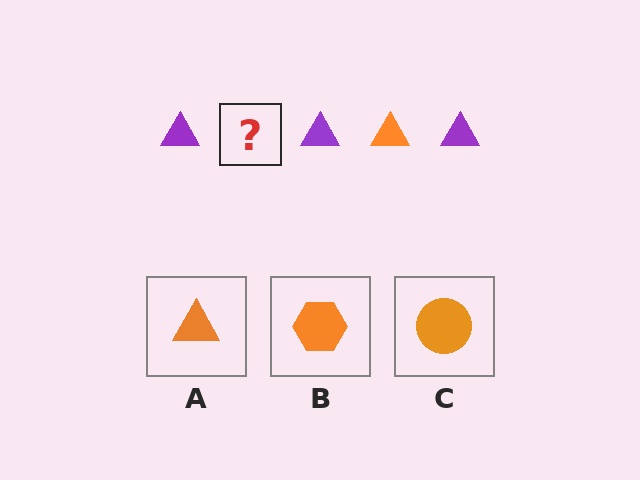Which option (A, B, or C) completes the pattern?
A.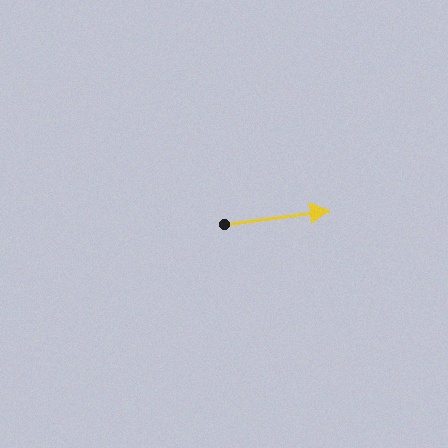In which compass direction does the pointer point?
East.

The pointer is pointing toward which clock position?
Roughly 3 o'clock.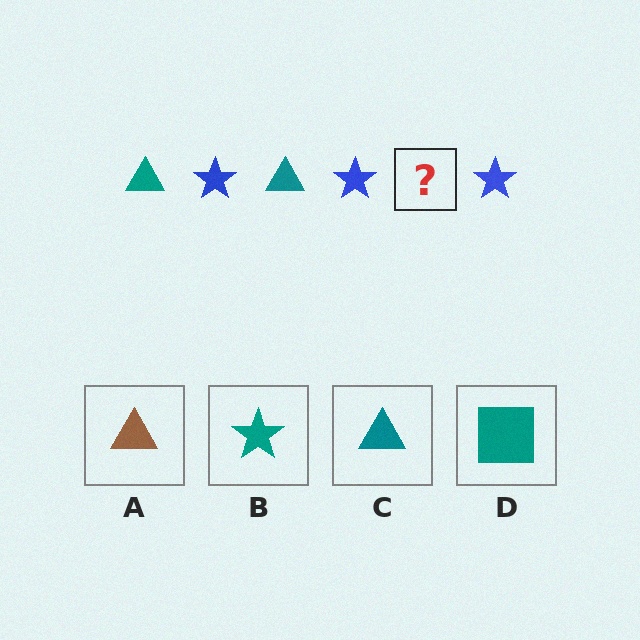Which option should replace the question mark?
Option C.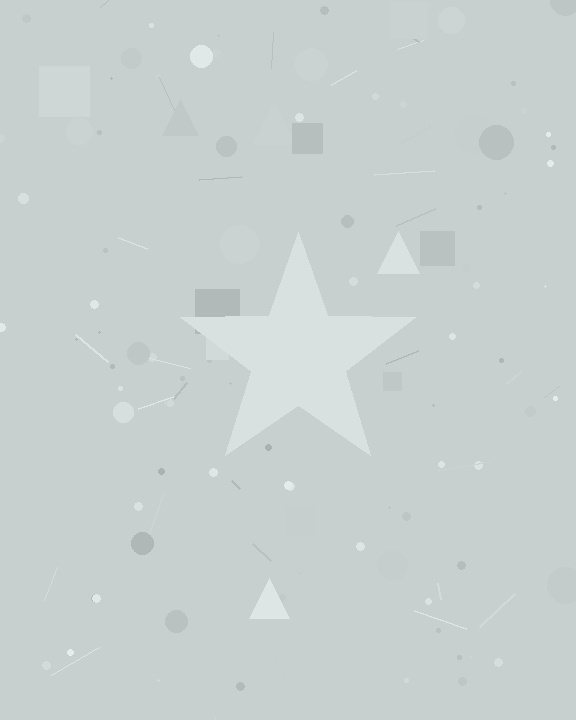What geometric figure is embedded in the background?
A star is embedded in the background.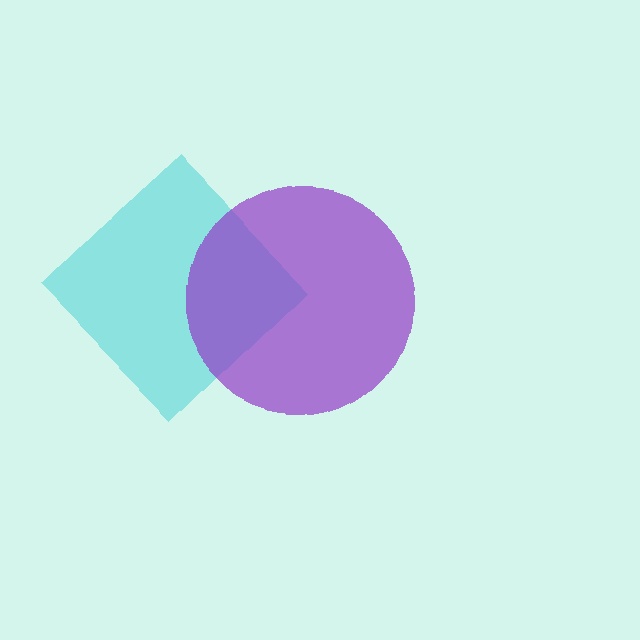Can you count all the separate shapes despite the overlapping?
Yes, there are 2 separate shapes.